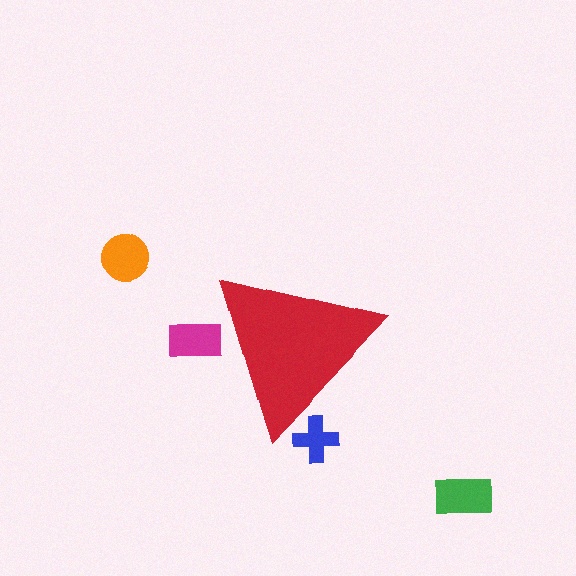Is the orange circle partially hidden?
No, the orange circle is fully visible.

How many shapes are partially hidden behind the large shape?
2 shapes are partially hidden.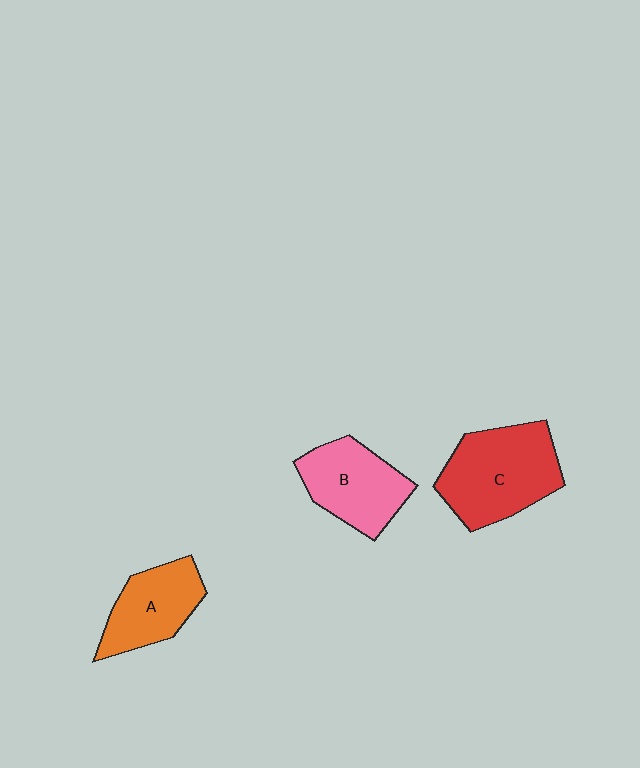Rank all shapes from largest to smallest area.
From largest to smallest: C (red), B (pink), A (orange).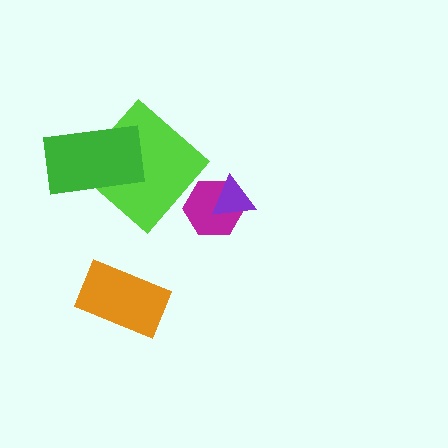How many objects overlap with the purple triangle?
1 object overlaps with the purple triangle.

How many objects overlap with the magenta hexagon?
1 object overlaps with the magenta hexagon.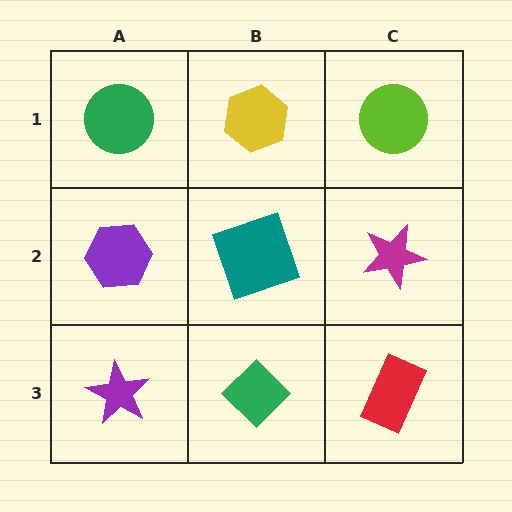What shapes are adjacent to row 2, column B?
A yellow hexagon (row 1, column B), a green diamond (row 3, column B), a purple hexagon (row 2, column A), a magenta star (row 2, column C).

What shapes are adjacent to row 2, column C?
A lime circle (row 1, column C), a red rectangle (row 3, column C), a teal square (row 2, column B).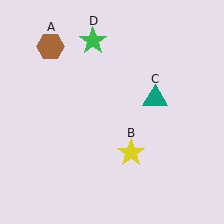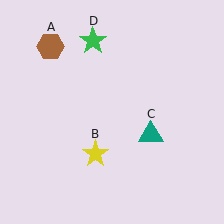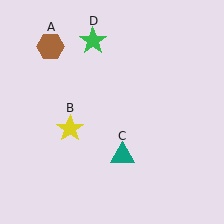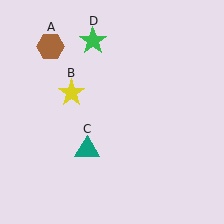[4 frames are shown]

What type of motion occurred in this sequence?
The yellow star (object B), teal triangle (object C) rotated clockwise around the center of the scene.